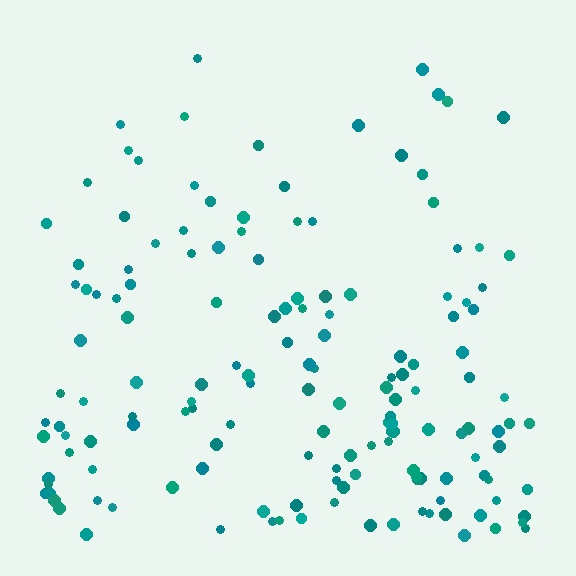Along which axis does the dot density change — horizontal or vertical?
Vertical.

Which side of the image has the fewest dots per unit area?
The top.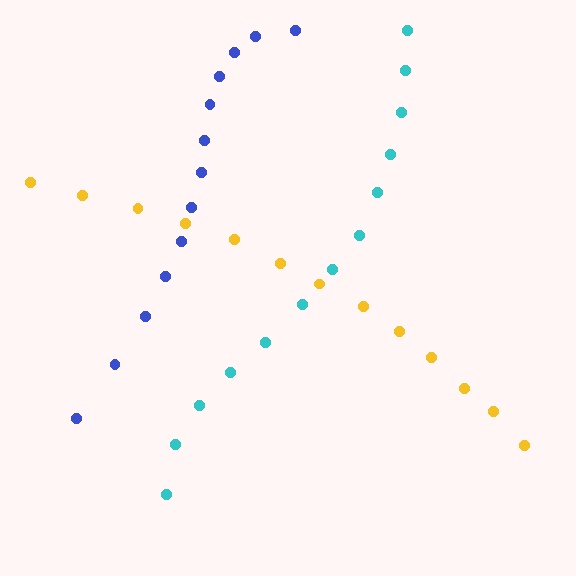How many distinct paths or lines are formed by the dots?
There are 3 distinct paths.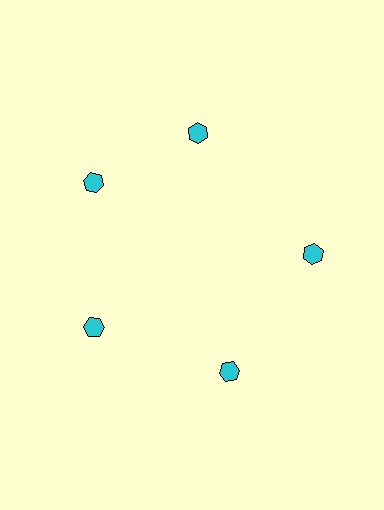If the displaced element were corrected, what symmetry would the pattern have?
It would have 5-fold rotational symmetry — the pattern would map onto itself every 72 degrees.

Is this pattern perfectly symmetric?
No. The 5 cyan hexagons are arranged in a ring, but one element near the 1 o'clock position is rotated out of alignment along the ring, breaking the 5-fold rotational symmetry.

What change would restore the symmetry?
The symmetry would be restored by rotating it back into even spacing with its neighbors so that all 5 hexagons sit at equal angles and equal distance from the center.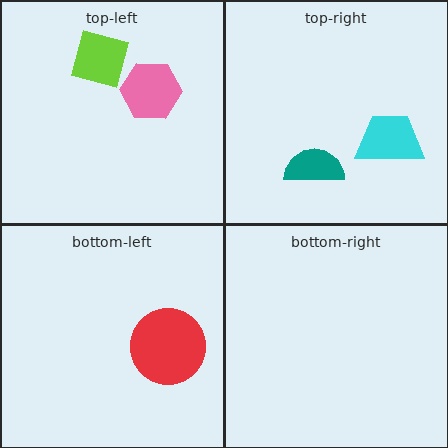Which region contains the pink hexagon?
The top-left region.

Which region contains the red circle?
The bottom-left region.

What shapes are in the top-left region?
The lime diamond, the pink hexagon.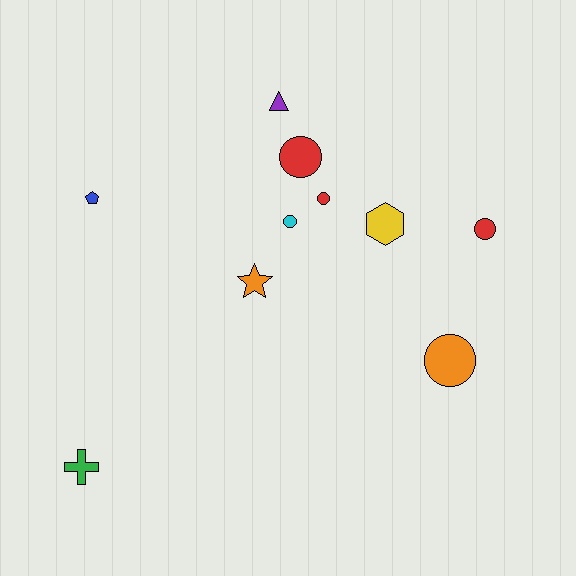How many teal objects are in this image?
There are no teal objects.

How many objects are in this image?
There are 10 objects.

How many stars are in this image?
There is 1 star.